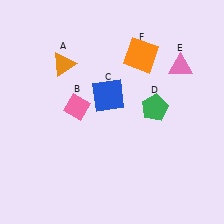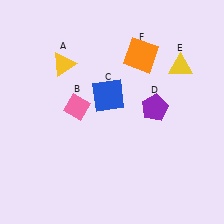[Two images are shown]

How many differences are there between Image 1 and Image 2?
There are 3 differences between the two images.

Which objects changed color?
A changed from orange to yellow. D changed from green to purple. E changed from pink to yellow.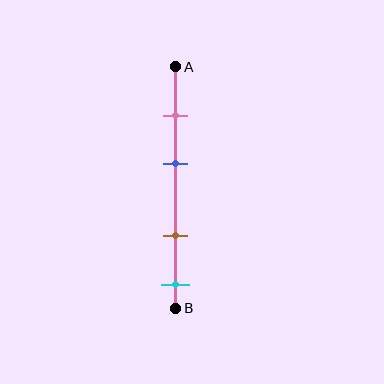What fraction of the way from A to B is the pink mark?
The pink mark is approximately 20% (0.2) of the way from A to B.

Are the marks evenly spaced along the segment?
No, the marks are not evenly spaced.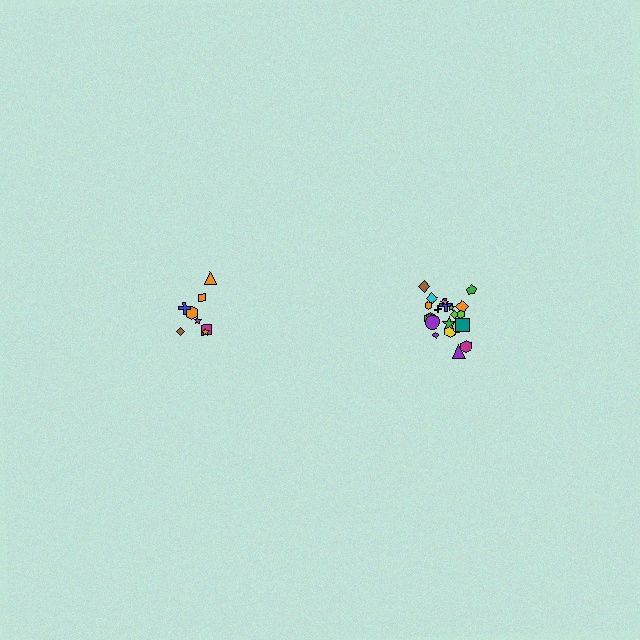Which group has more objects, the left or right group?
The right group.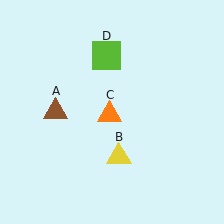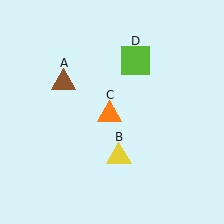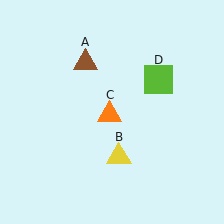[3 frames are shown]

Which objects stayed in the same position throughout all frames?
Yellow triangle (object B) and orange triangle (object C) remained stationary.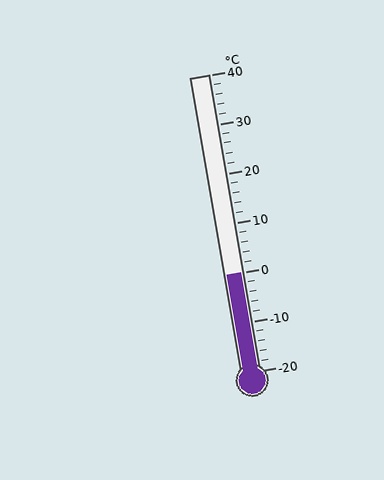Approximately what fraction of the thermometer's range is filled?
The thermometer is filled to approximately 35% of its range.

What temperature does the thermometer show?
The thermometer shows approximately 0°C.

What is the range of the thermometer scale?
The thermometer scale ranges from -20°C to 40°C.